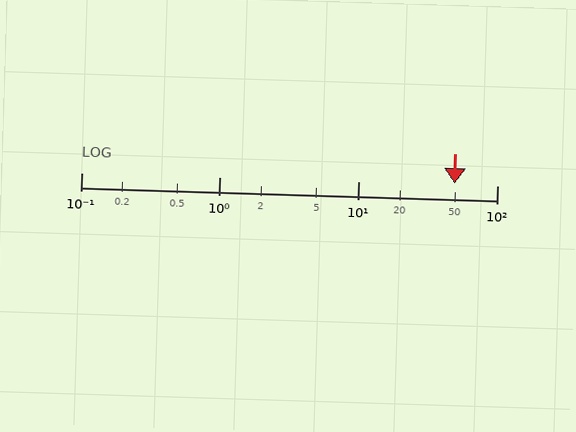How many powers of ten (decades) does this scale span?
The scale spans 3 decades, from 0.1 to 100.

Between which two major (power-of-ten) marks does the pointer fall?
The pointer is between 10 and 100.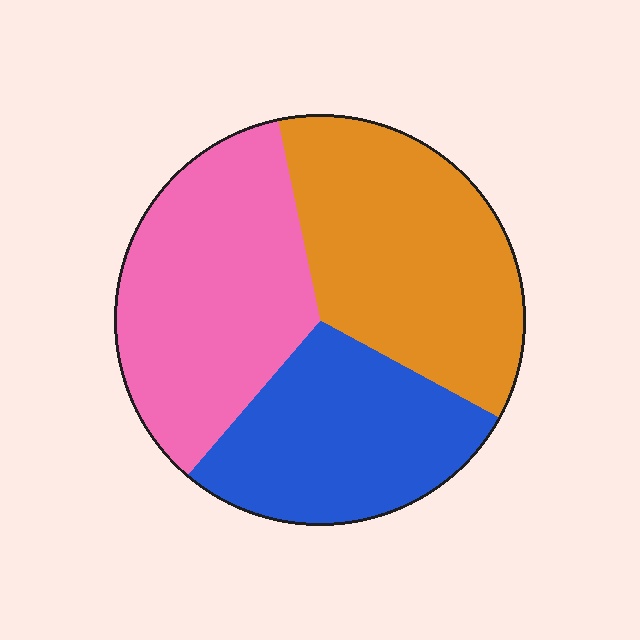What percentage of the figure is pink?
Pink covers 36% of the figure.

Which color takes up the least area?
Blue, at roughly 30%.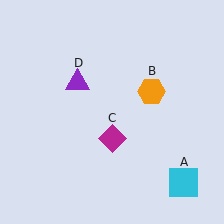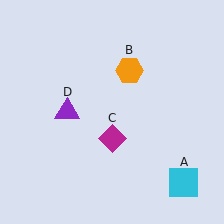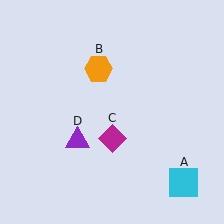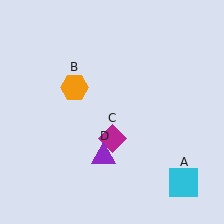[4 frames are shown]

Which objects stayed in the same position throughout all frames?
Cyan square (object A) and magenta diamond (object C) remained stationary.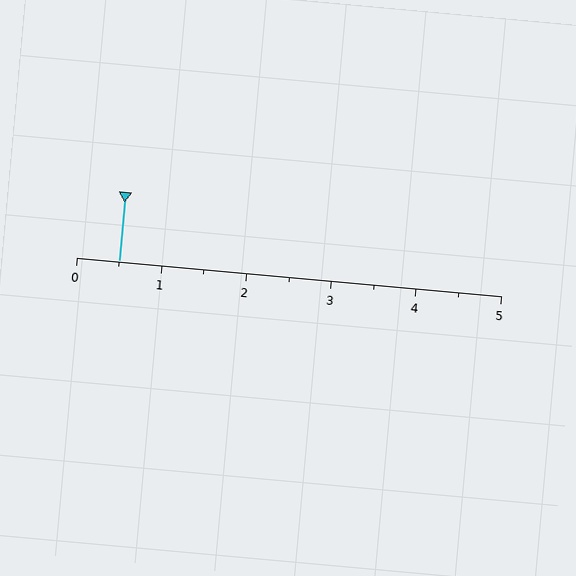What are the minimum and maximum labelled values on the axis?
The axis runs from 0 to 5.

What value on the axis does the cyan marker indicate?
The marker indicates approximately 0.5.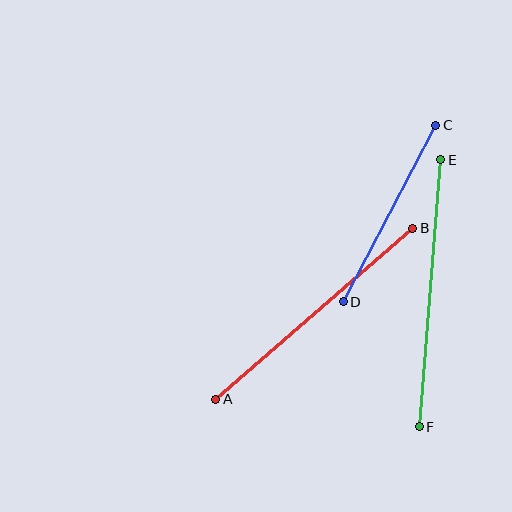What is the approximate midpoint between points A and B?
The midpoint is at approximately (314, 314) pixels.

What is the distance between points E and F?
The distance is approximately 268 pixels.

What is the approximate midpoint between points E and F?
The midpoint is at approximately (430, 293) pixels.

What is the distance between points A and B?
The distance is approximately 261 pixels.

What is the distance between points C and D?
The distance is approximately 199 pixels.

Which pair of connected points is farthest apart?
Points E and F are farthest apart.